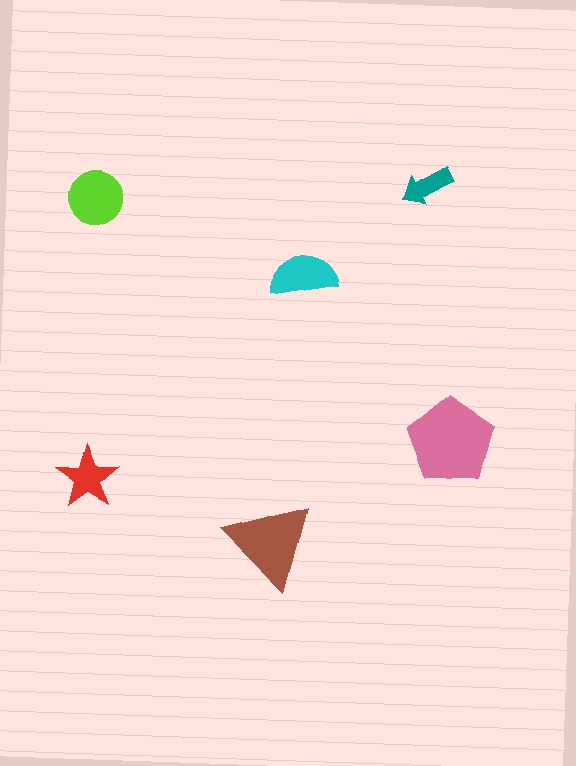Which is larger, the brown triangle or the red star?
The brown triangle.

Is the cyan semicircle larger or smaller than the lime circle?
Smaller.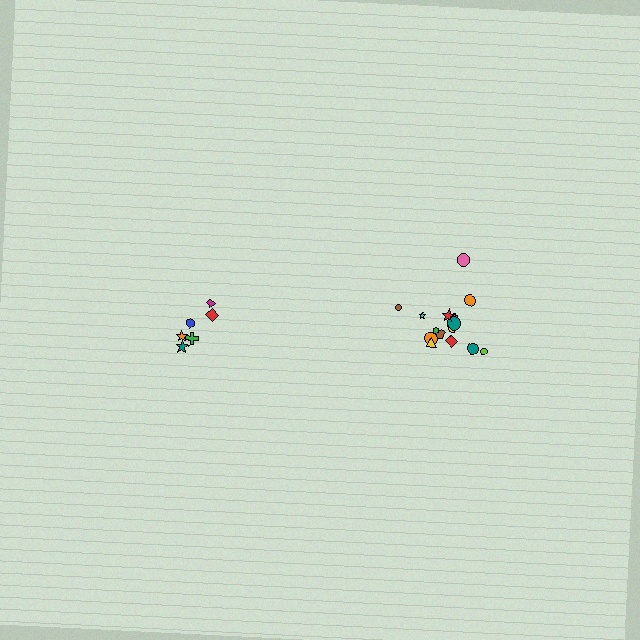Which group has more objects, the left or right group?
The right group.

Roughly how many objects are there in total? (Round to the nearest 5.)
Roughly 20 objects in total.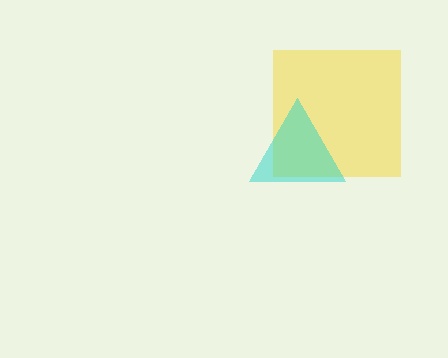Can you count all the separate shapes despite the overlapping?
Yes, there are 2 separate shapes.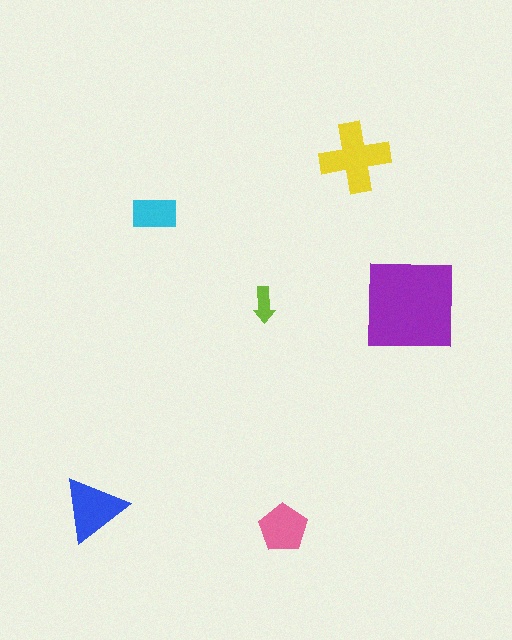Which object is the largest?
The purple square.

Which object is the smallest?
The lime arrow.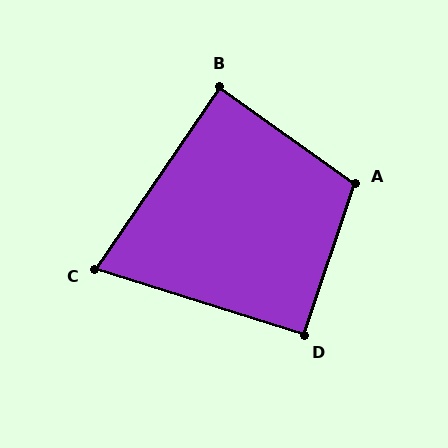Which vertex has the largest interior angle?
A, at approximately 107 degrees.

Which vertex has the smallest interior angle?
C, at approximately 73 degrees.